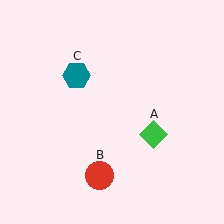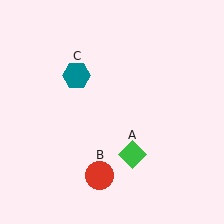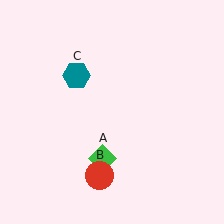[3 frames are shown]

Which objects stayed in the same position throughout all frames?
Red circle (object B) and teal hexagon (object C) remained stationary.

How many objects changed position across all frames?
1 object changed position: green diamond (object A).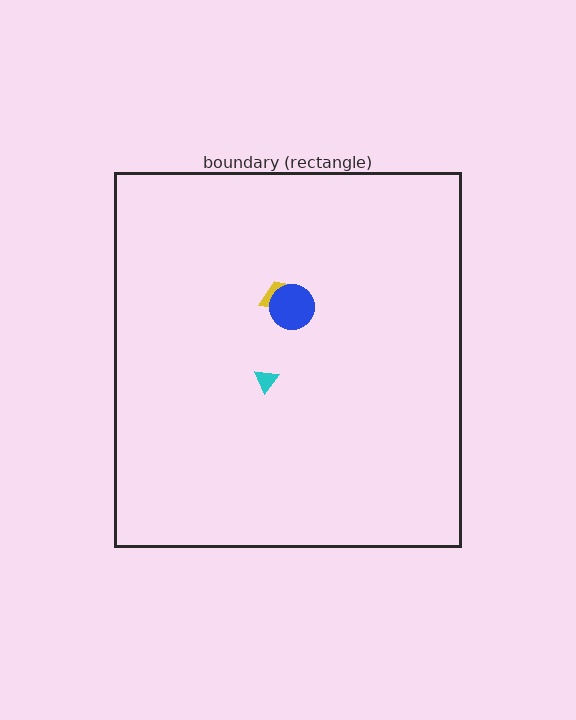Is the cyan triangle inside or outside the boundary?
Inside.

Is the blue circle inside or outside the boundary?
Inside.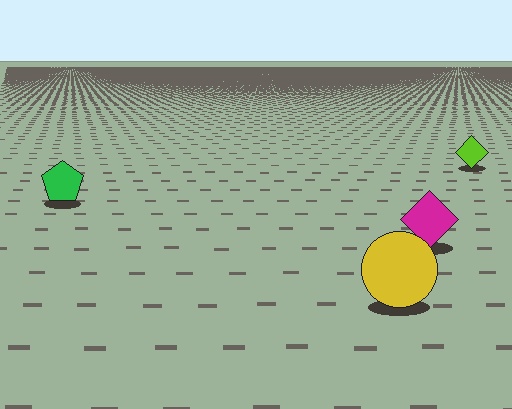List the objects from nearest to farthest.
From nearest to farthest: the yellow circle, the magenta diamond, the green pentagon, the lime diamond.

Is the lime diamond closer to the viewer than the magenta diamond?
No. The magenta diamond is closer — you can tell from the texture gradient: the ground texture is coarser near it.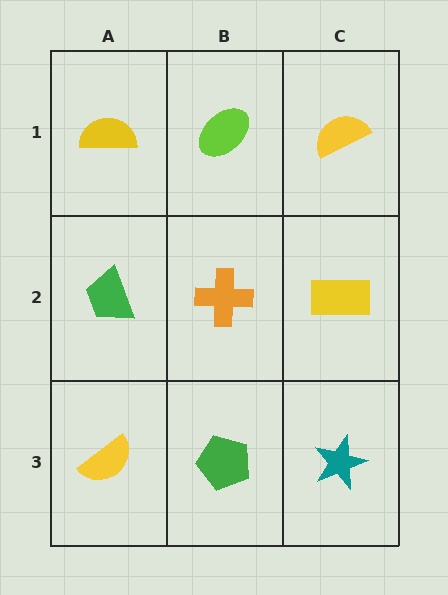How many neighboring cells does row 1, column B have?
3.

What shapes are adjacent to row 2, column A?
A yellow semicircle (row 1, column A), a yellow semicircle (row 3, column A), an orange cross (row 2, column B).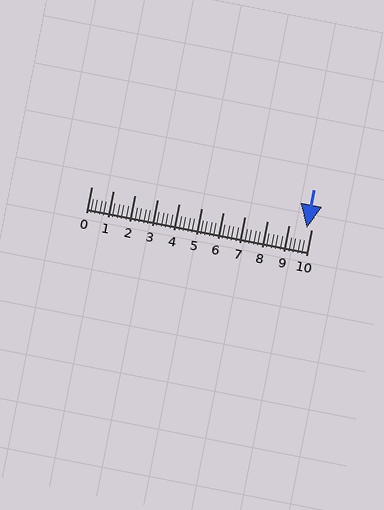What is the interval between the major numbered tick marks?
The major tick marks are spaced 1 units apart.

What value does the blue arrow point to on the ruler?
The blue arrow points to approximately 9.8.